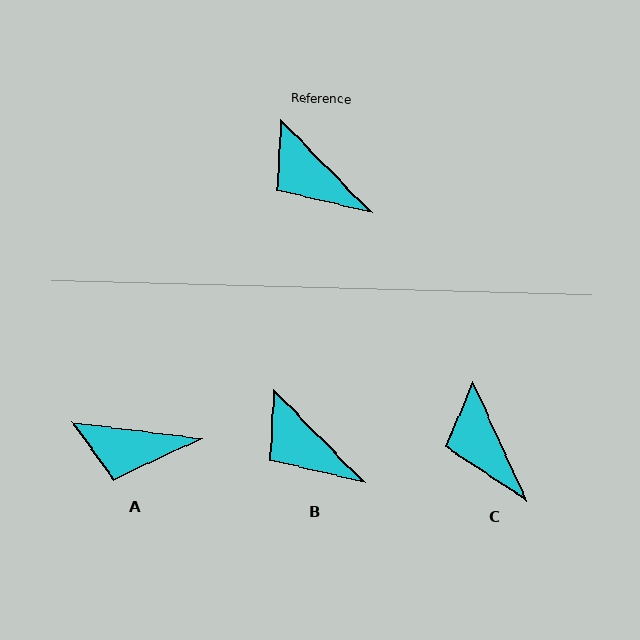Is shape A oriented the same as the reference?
No, it is off by about 39 degrees.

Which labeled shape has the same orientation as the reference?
B.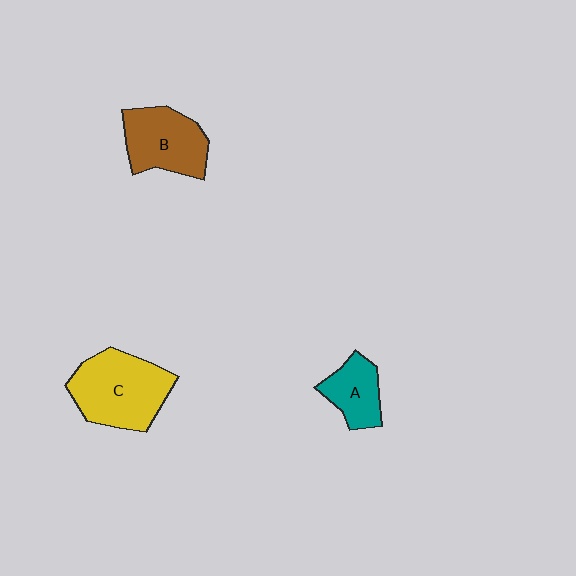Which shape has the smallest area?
Shape A (teal).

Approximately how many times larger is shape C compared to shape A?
Approximately 2.0 times.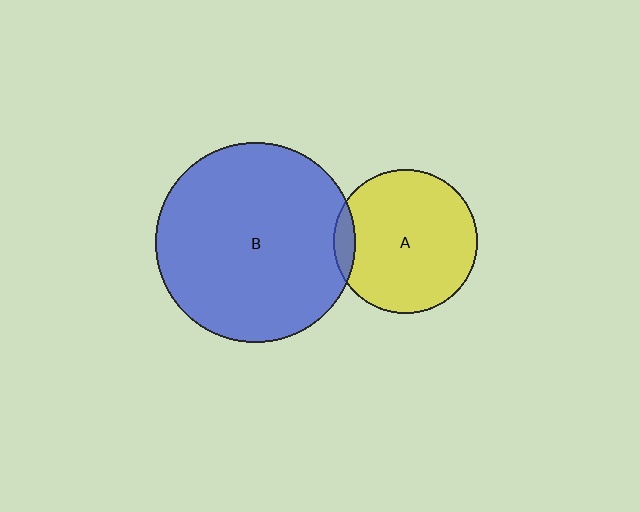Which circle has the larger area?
Circle B (blue).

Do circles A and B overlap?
Yes.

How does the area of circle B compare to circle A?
Approximately 1.9 times.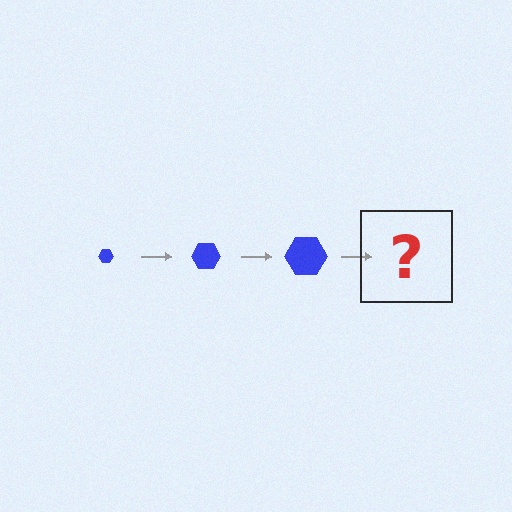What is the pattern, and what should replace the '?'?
The pattern is that the hexagon gets progressively larger each step. The '?' should be a blue hexagon, larger than the previous one.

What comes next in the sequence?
The next element should be a blue hexagon, larger than the previous one.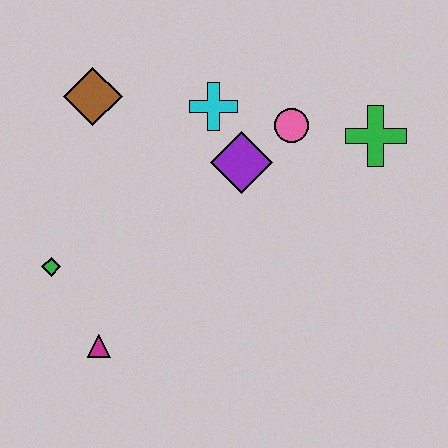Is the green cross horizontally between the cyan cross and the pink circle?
No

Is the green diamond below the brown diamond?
Yes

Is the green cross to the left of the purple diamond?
No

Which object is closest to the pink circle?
The purple diamond is closest to the pink circle.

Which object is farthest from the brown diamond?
The green cross is farthest from the brown diamond.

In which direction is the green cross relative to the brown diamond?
The green cross is to the right of the brown diamond.